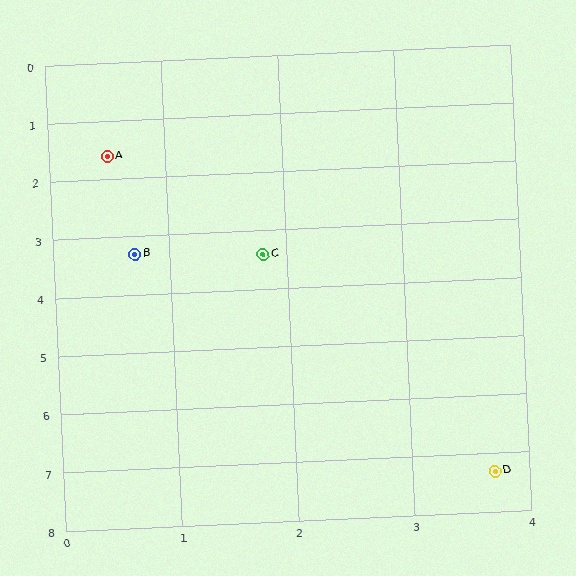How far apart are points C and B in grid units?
Points C and B are about 1.1 grid units apart.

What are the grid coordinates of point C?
Point C is at approximately (1.8, 3.4).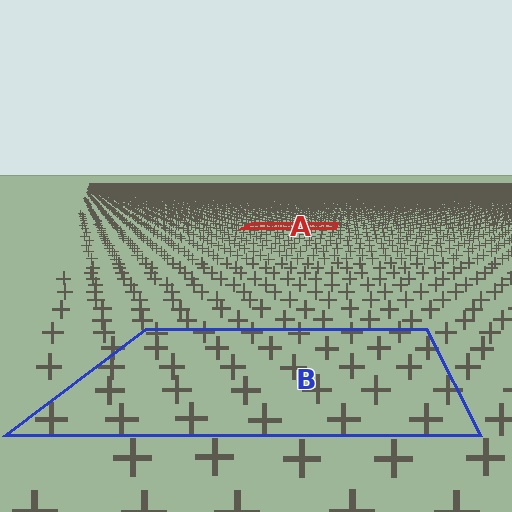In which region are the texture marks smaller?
The texture marks are smaller in region A, because it is farther away.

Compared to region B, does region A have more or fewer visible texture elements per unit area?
Region A has more texture elements per unit area — they are packed more densely because it is farther away.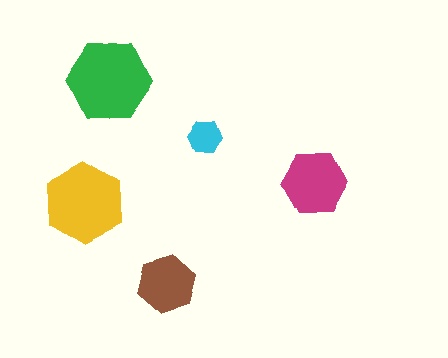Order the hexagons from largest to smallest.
the green one, the yellow one, the magenta one, the brown one, the cyan one.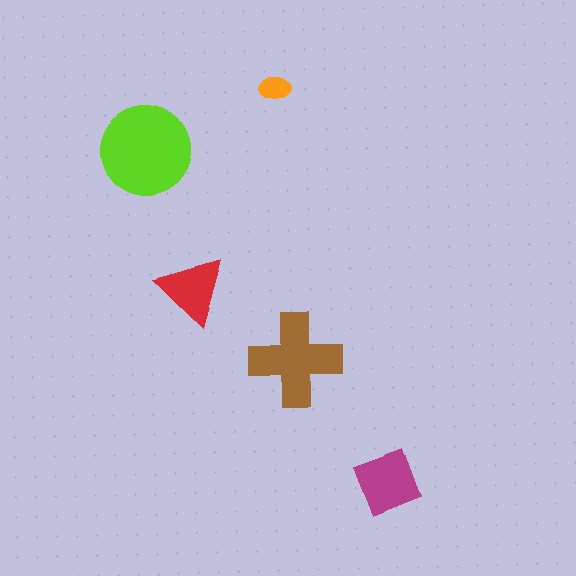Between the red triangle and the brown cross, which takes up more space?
The brown cross.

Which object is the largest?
The lime circle.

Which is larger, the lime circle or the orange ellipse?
The lime circle.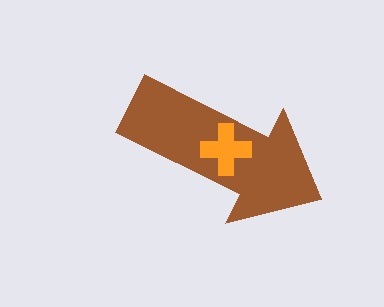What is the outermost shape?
The brown arrow.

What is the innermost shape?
The orange cross.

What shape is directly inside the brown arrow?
The orange cross.